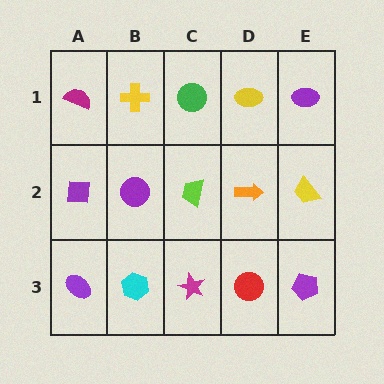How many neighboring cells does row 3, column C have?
3.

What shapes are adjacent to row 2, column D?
A yellow ellipse (row 1, column D), a red circle (row 3, column D), a lime trapezoid (row 2, column C), a yellow trapezoid (row 2, column E).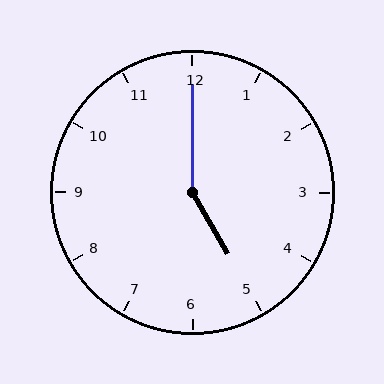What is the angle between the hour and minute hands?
Approximately 150 degrees.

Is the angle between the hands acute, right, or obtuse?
It is obtuse.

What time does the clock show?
5:00.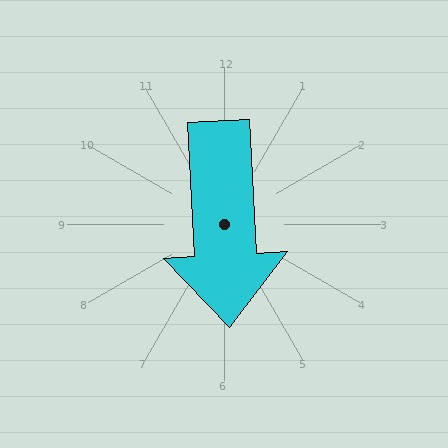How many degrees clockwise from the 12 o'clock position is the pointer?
Approximately 177 degrees.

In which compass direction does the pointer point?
South.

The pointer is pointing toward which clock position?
Roughly 6 o'clock.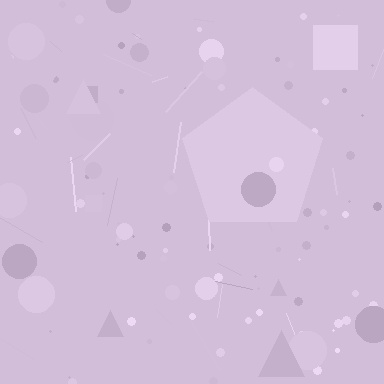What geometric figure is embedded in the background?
A pentagon is embedded in the background.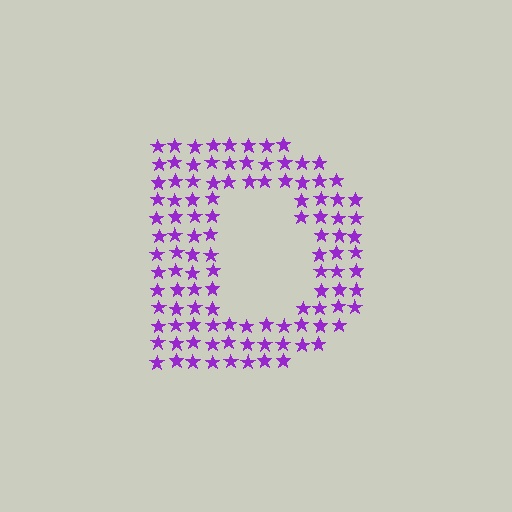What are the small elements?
The small elements are stars.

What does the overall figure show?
The overall figure shows the letter D.